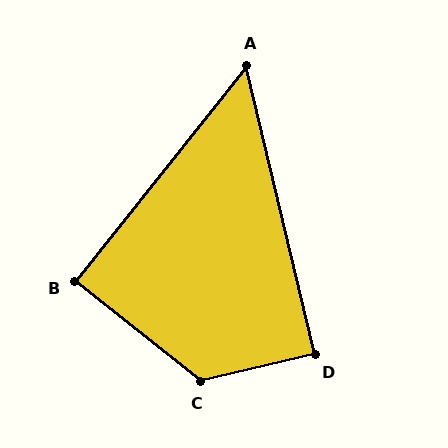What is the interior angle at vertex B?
Approximately 90 degrees (approximately right).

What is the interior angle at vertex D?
Approximately 90 degrees (approximately right).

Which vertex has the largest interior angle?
C, at approximately 128 degrees.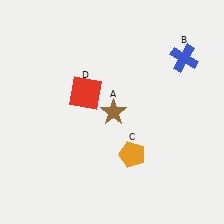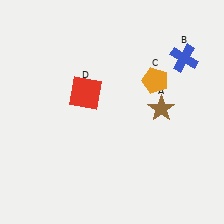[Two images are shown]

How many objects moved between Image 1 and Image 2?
2 objects moved between the two images.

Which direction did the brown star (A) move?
The brown star (A) moved right.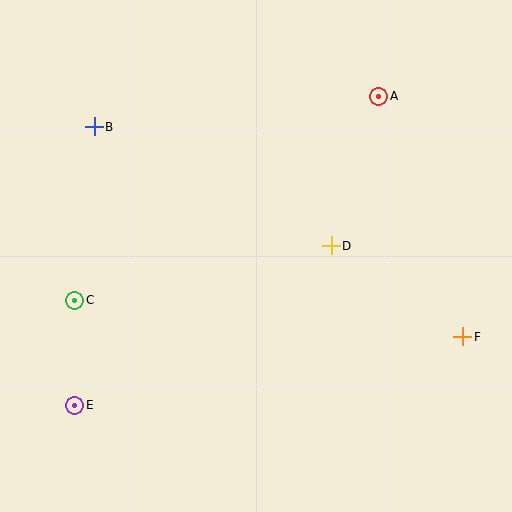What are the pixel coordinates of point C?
Point C is at (75, 300).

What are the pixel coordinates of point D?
Point D is at (331, 246).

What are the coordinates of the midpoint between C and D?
The midpoint between C and D is at (203, 273).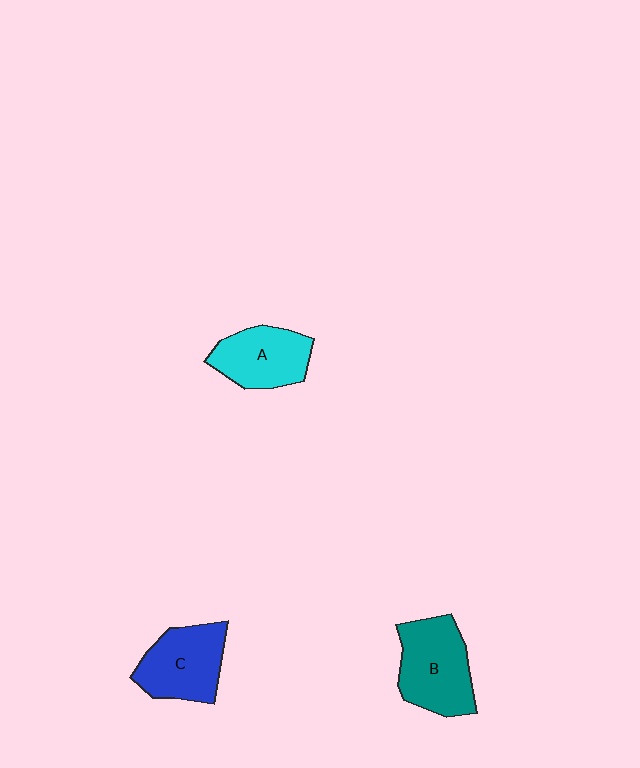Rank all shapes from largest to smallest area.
From largest to smallest: B (teal), C (blue), A (cyan).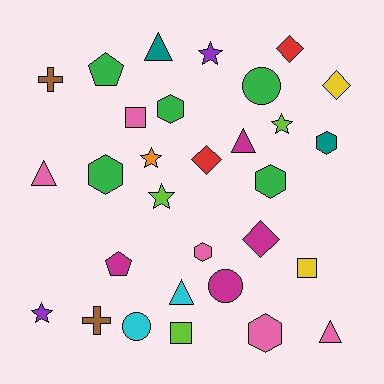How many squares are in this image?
There are 3 squares.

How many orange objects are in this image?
There is 1 orange object.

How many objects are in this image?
There are 30 objects.